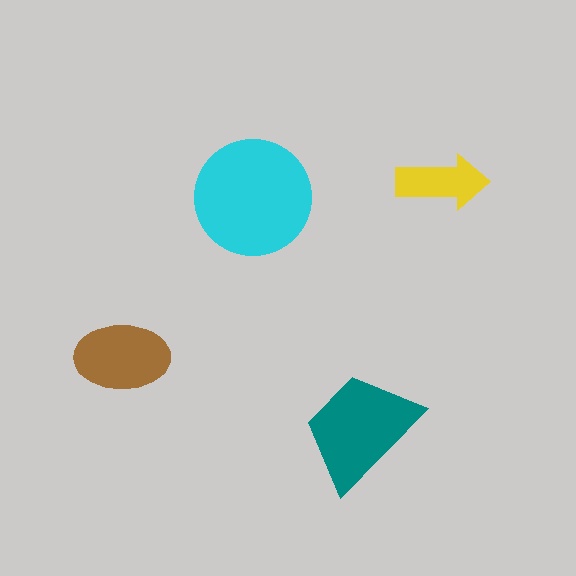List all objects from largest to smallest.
The cyan circle, the teal trapezoid, the brown ellipse, the yellow arrow.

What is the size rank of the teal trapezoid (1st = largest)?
2nd.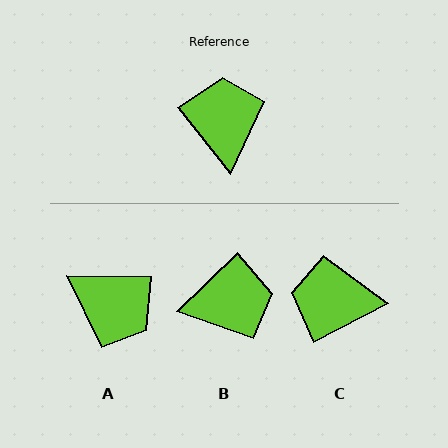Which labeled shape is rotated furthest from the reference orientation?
A, about 129 degrees away.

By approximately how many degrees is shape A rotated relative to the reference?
Approximately 129 degrees clockwise.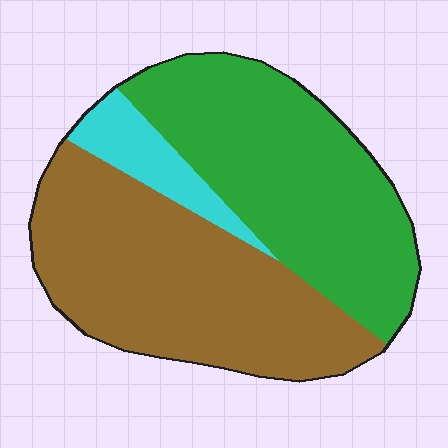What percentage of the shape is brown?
Brown takes up between a quarter and a half of the shape.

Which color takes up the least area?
Cyan, at roughly 10%.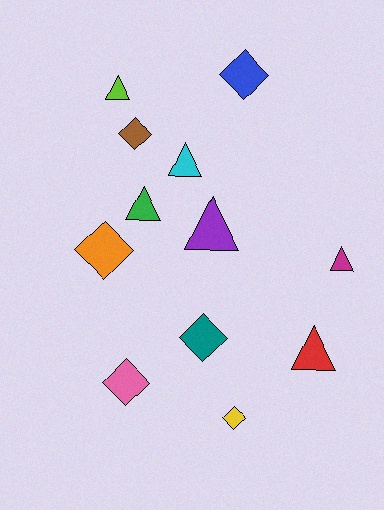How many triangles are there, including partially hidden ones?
There are 6 triangles.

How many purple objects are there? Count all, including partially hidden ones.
There is 1 purple object.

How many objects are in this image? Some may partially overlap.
There are 12 objects.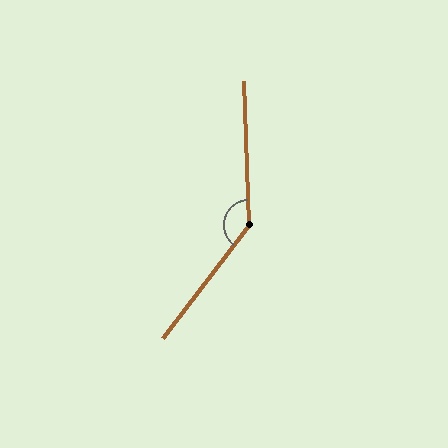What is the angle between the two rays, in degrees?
Approximately 141 degrees.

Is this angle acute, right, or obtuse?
It is obtuse.